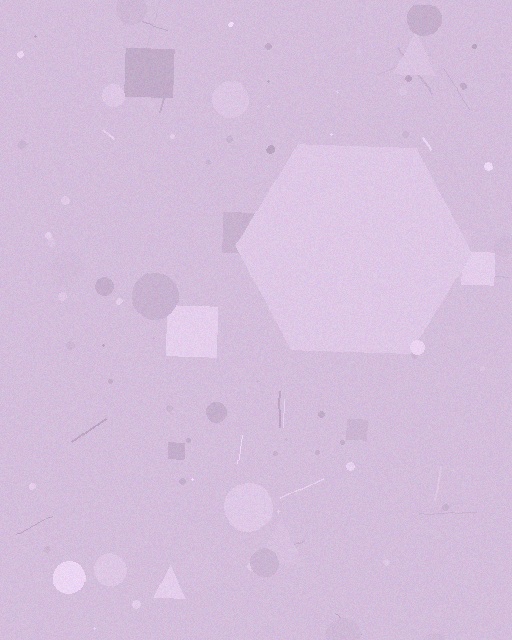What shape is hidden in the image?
A hexagon is hidden in the image.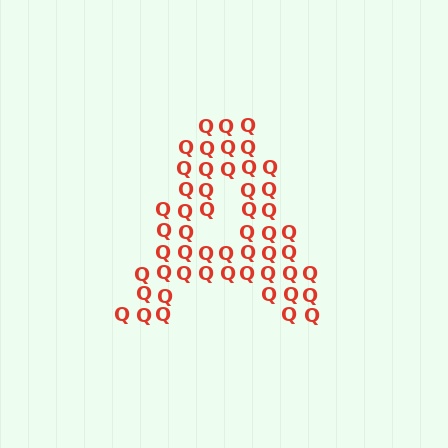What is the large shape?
The large shape is the letter A.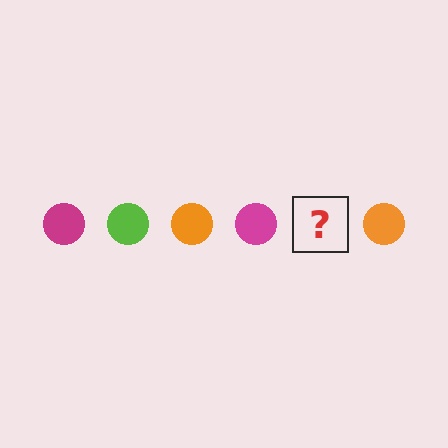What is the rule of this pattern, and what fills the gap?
The rule is that the pattern cycles through magenta, lime, orange circles. The gap should be filled with a lime circle.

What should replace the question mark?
The question mark should be replaced with a lime circle.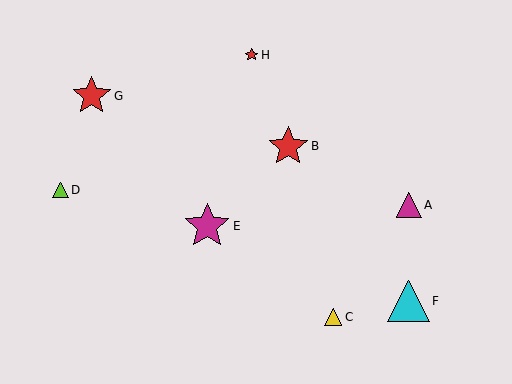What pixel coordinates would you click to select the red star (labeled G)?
Click at (92, 96) to select the red star G.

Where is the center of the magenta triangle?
The center of the magenta triangle is at (409, 205).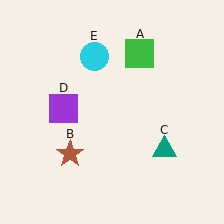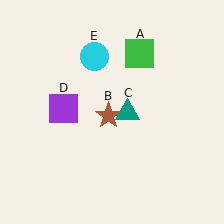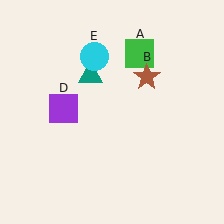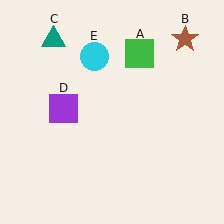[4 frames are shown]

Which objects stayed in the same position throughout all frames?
Green square (object A) and purple square (object D) and cyan circle (object E) remained stationary.